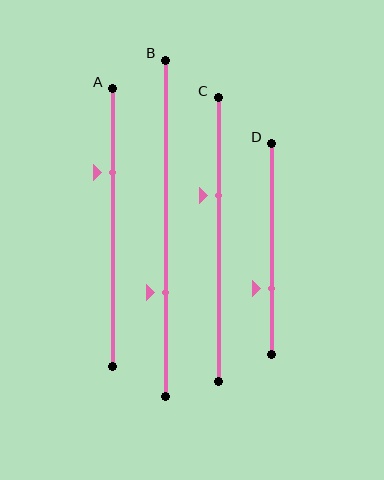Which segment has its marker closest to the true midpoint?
Segment C has its marker closest to the true midpoint.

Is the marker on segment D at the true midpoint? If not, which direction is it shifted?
No, the marker on segment D is shifted downward by about 19% of the segment length.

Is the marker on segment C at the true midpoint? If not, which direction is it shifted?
No, the marker on segment C is shifted upward by about 16% of the segment length.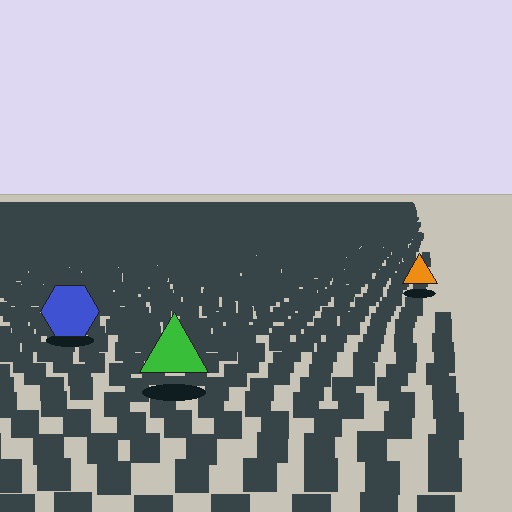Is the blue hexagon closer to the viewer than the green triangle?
No. The green triangle is closer — you can tell from the texture gradient: the ground texture is coarser near it.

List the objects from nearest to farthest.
From nearest to farthest: the green triangle, the blue hexagon, the orange triangle.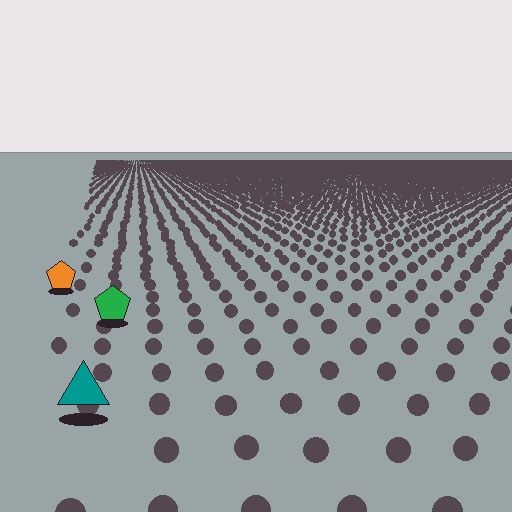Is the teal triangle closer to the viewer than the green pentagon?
Yes. The teal triangle is closer — you can tell from the texture gradient: the ground texture is coarser near it.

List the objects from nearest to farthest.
From nearest to farthest: the teal triangle, the green pentagon, the orange pentagon.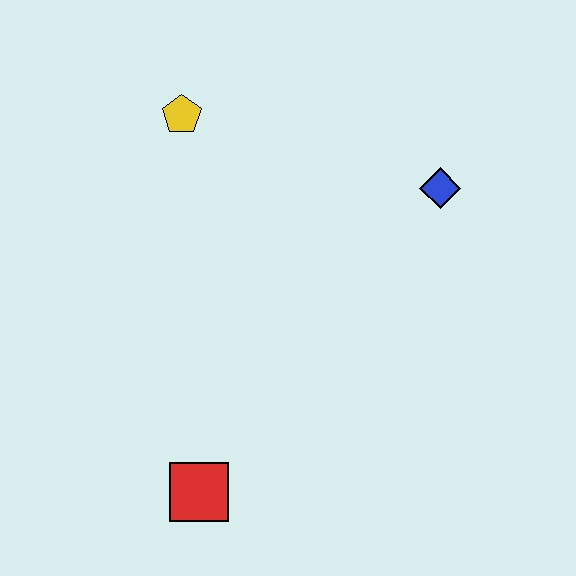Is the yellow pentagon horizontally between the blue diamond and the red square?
No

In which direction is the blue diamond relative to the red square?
The blue diamond is above the red square.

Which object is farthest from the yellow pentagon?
The red square is farthest from the yellow pentagon.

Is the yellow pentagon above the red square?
Yes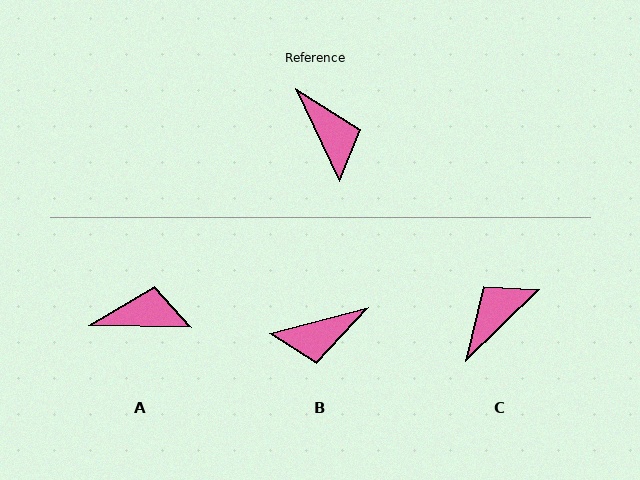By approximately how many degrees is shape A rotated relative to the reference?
Approximately 63 degrees counter-clockwise.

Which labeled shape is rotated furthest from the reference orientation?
C, about 109 degrees away.